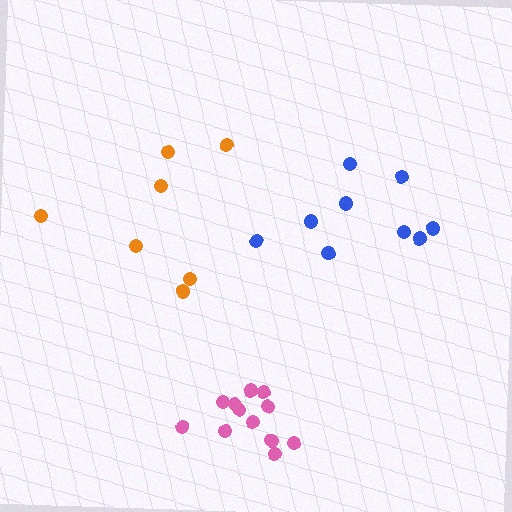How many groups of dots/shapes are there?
There are 3 groups.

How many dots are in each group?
Group 1: 9 dots, Group 2: 7 dots, Group 3: 12 dots (28 total).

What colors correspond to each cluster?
The clusters are colored: blue, orange, pink.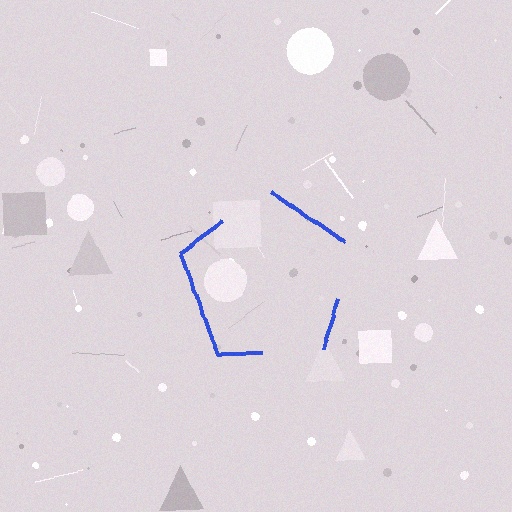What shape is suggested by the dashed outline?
The dashed outline suggests a pentagon.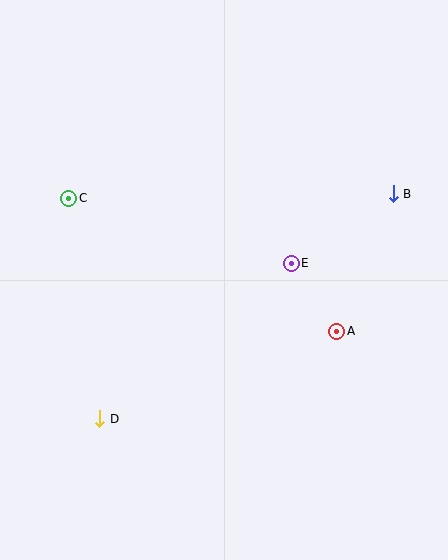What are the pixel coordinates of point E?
Point E is at (291, 263).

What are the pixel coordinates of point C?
Point C is at (69, 198).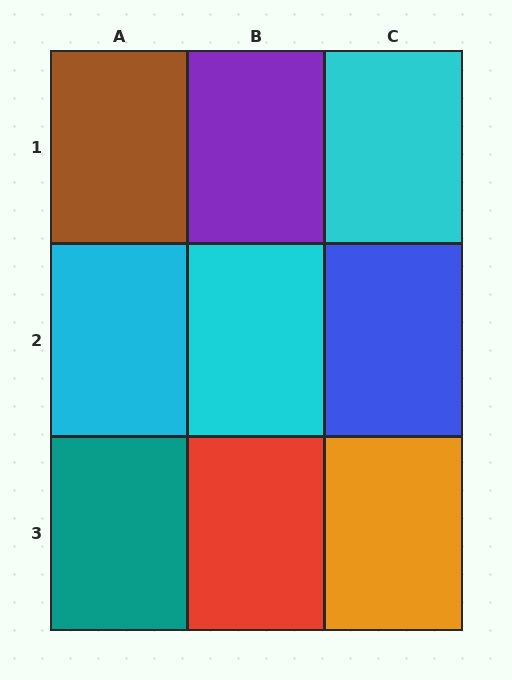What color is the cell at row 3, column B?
Red.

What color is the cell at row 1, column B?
Purple.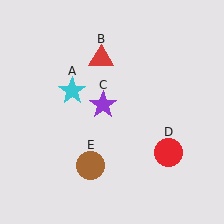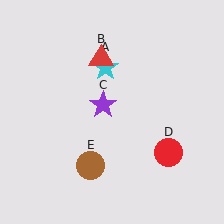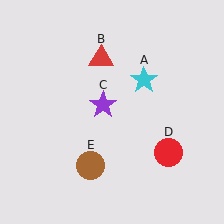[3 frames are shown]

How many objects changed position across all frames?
1 object changed position: cyan star (object A).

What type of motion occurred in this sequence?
The cyan star (object A) rotated clockwise around the center of the scene.